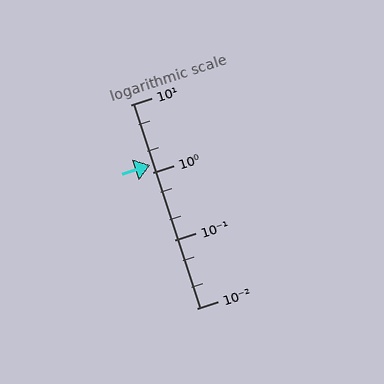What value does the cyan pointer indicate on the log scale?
The pointer indicates approximately 1.3.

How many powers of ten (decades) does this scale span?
The scale spans 3 decades, from 0.01 to 10.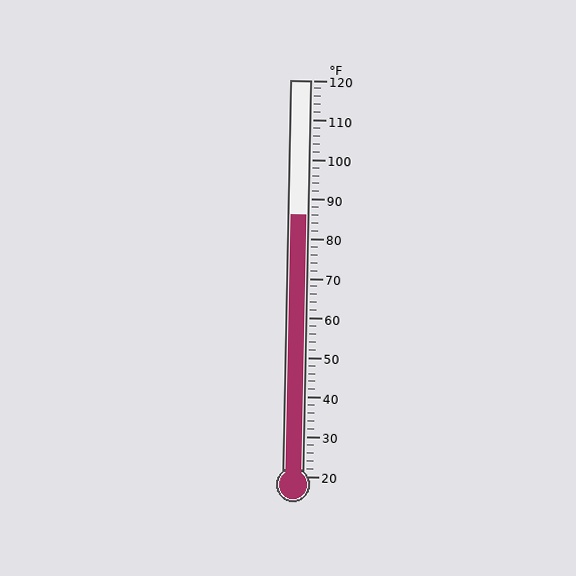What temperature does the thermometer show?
The thermometer shows approximately 86°F.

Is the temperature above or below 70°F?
The temperature is above 70°F.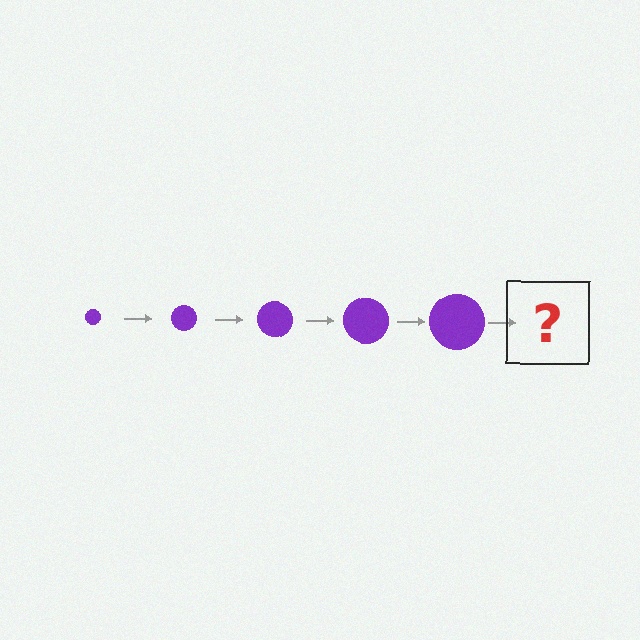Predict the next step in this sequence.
The next step is a purple circle, larger than the previous one.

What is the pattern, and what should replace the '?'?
The pattern is that the circle gets progressively larger each step. The '?' should be a purple circle, larger than the previous one.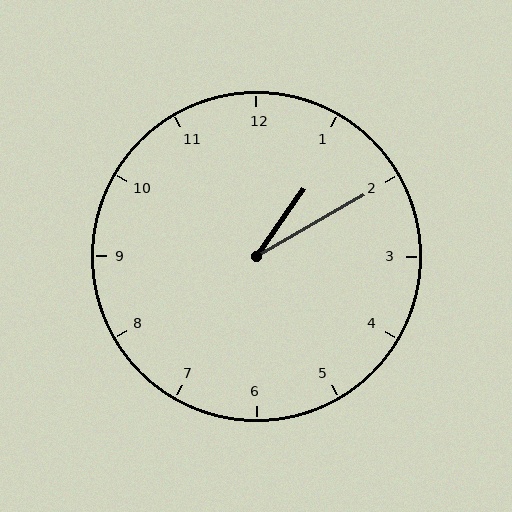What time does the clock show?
1:10.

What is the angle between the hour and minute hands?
Approximately 25 degrees.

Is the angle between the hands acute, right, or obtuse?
It is acute.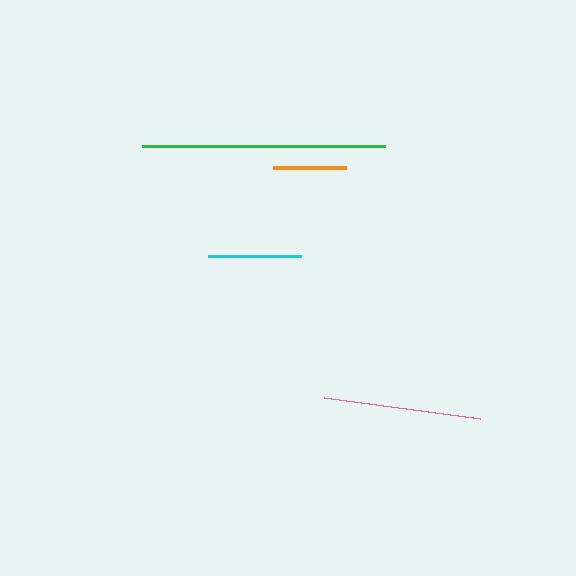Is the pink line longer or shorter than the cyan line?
The pink line is longer than the cyan line.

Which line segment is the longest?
The green line is the longest at approximately 243 pixels.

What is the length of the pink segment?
The pink segment is approximately 158 pixels long.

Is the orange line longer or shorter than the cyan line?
The cyan line is longer than the orange line.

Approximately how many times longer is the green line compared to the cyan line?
The green line is approximately 2.6 times the length of the cyan line.